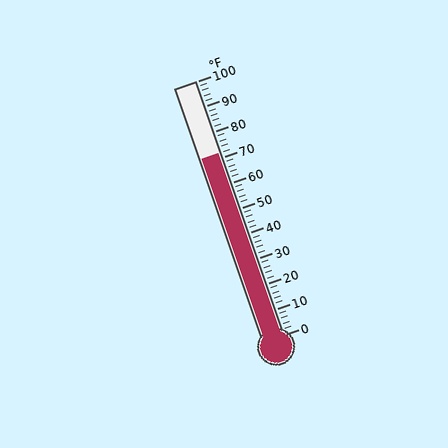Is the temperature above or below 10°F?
The temperature is above 10°F.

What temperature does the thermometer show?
The thermometer shows approximately 72°F.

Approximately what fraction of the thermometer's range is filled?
The thermometer is filled to approximately 70% of its range.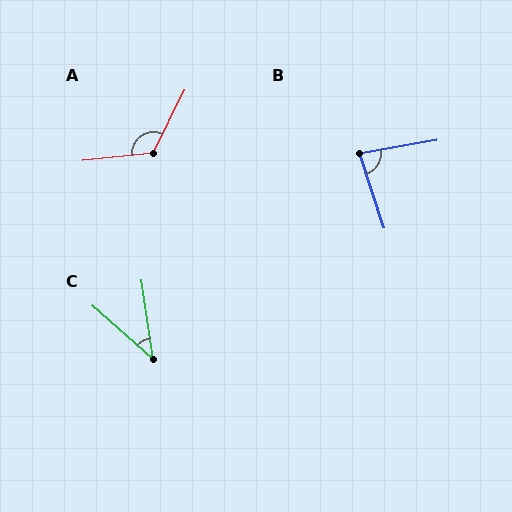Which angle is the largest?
A, at approximately 122 degrees.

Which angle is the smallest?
C, at approximately 41 degrees.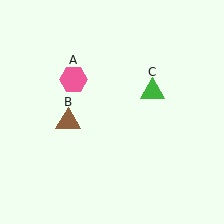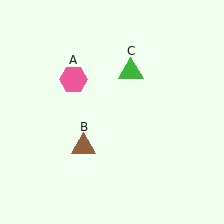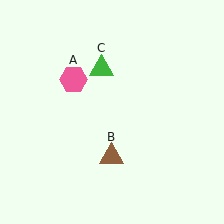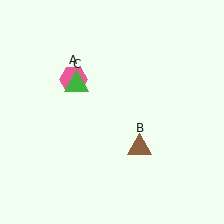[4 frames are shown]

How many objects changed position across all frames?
2 objects changed position: brown triangle (object B), green triangle (object C).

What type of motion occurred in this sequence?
The brown triangle (object B), green triangle (object C) rotated counterclockwise around the center of the scene.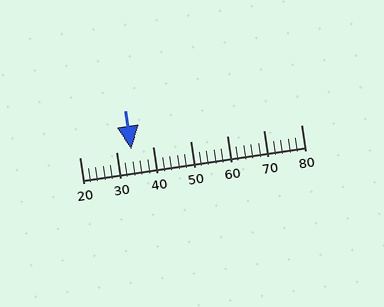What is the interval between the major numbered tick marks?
The major tick marks are spaced 10 units apart.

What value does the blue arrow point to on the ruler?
The blue arrow points to approximately 34.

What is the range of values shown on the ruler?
The ruler shows values from 20 to 80.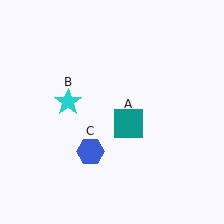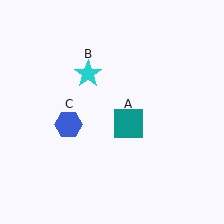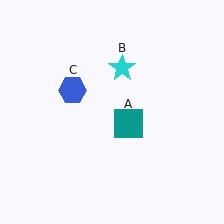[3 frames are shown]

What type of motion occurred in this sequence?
The cyan star (object B), blue hexagon (object C) rotated clockwise around the center of the scene.